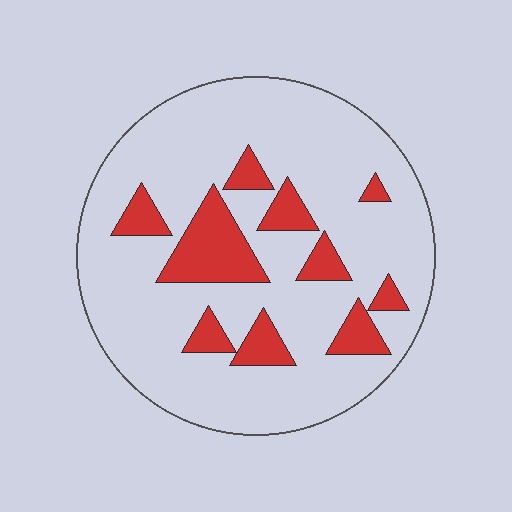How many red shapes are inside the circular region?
10.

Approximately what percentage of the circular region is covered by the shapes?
Approximately 20%.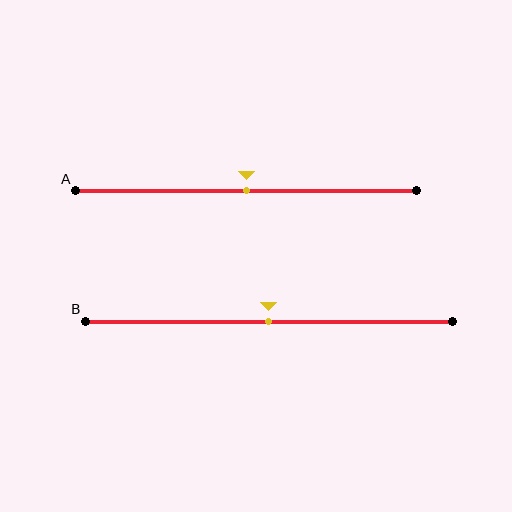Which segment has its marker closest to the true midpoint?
Segment A has its marker closest to the true midpoint.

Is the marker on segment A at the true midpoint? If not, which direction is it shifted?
Yes, the marker on segment A is at the true midpoint.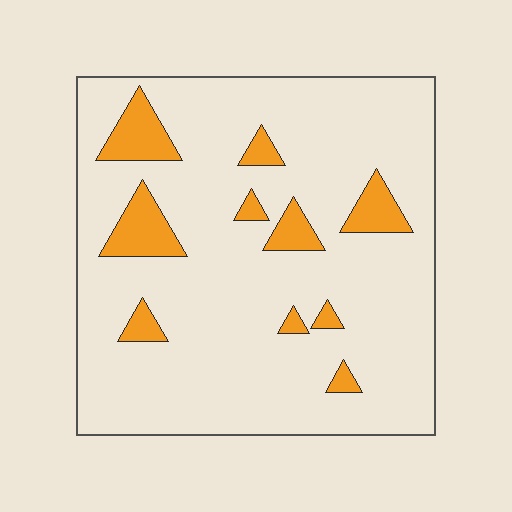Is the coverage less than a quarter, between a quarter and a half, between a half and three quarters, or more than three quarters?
Less than a quarter.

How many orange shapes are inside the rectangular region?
10.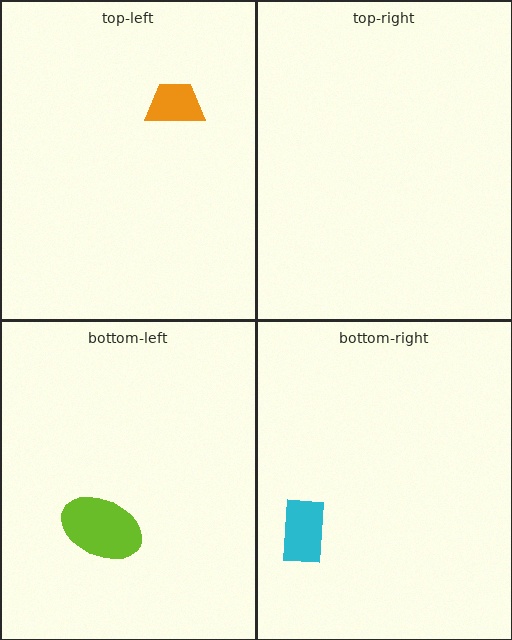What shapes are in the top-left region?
The orange trapezoid.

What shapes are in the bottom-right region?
The cyan rectangle.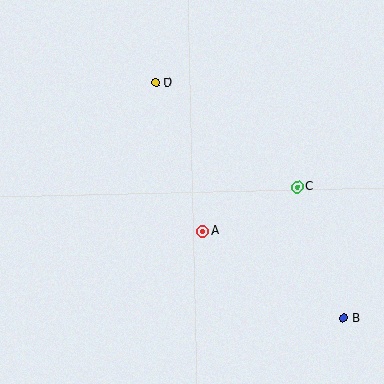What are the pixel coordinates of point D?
Point D is at (156, 83).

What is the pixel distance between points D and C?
The distance between D and C is 175 pixels.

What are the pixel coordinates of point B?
Point B is at (344, 318).